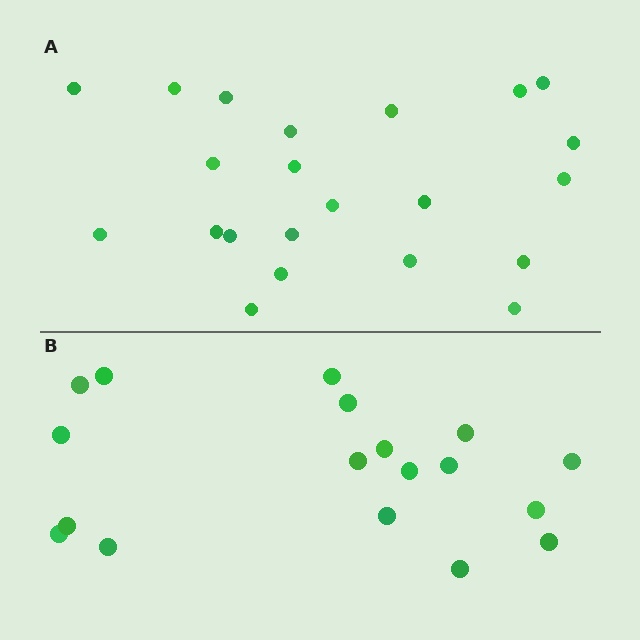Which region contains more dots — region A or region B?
Region A (the top region) has more dots.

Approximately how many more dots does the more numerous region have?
Region A has about 4 more dots than region B.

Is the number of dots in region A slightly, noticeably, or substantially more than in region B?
Region A has only slightly more — the two regions are fairly close. The ratio is roughly 1.2 to 1.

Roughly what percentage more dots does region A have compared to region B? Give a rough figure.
About 20% more.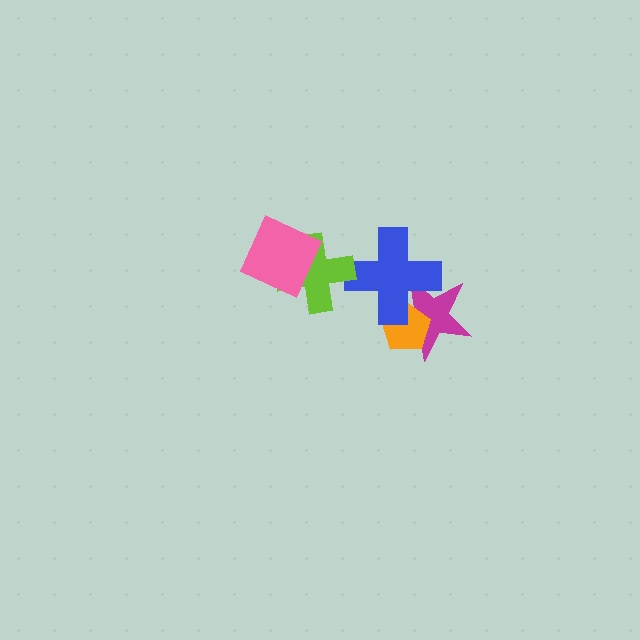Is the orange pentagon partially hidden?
Yes, it is partially covered by another shape.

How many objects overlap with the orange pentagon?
2 objects overlap with the orange pentagon.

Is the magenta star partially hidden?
Yes, it is partially covered by another shape.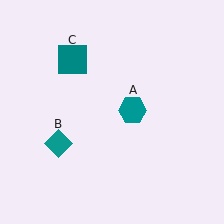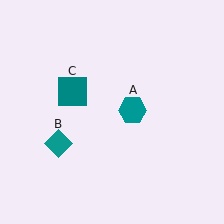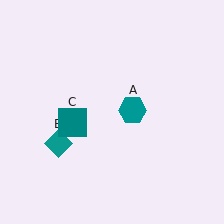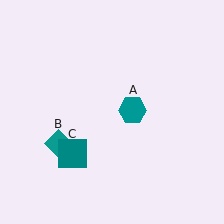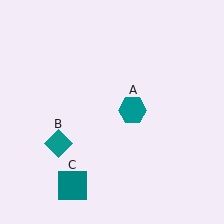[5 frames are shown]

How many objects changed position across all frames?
1 object changed position: teal square (object C).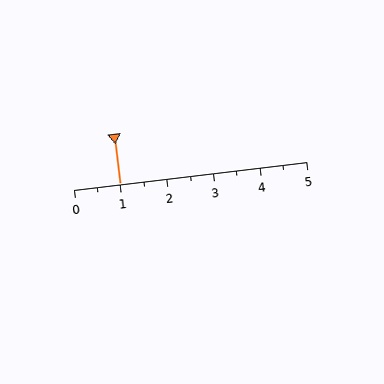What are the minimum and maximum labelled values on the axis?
The axis runs from 0 to 5.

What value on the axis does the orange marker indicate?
The marker indicates approximately 1.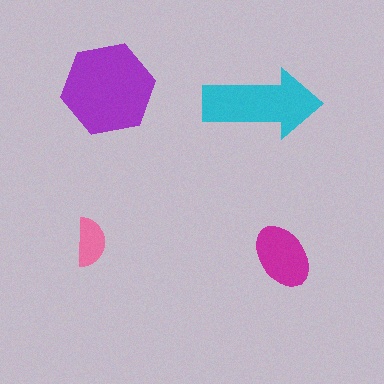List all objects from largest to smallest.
The purple hexagon, the cyan arrow, the magenta ellipse, the pink semicircle.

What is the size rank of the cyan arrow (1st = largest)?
2nd.